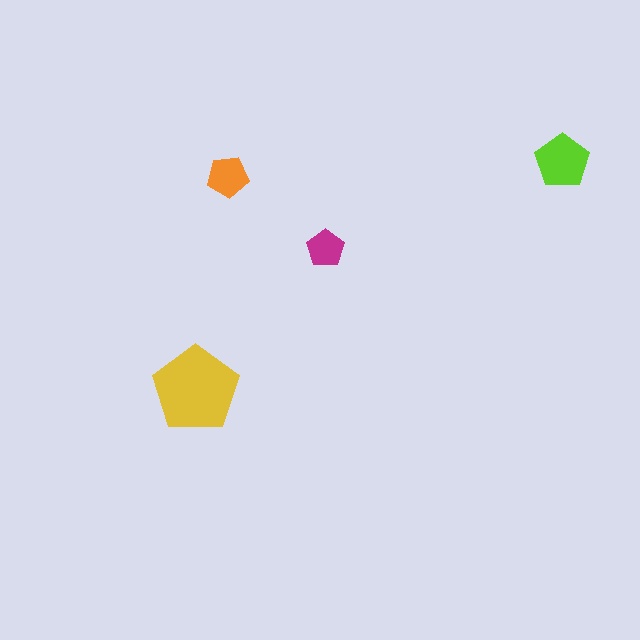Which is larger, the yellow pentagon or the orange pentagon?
The yellow one.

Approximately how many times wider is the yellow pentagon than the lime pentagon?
About 1.5 times wider.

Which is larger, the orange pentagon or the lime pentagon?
The lime one.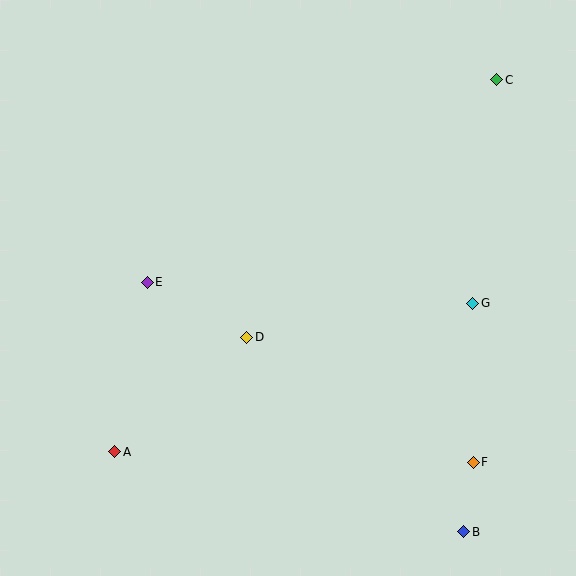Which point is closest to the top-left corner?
Point E is closest to the top-left corner.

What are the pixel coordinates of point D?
Point D is at (247, 337).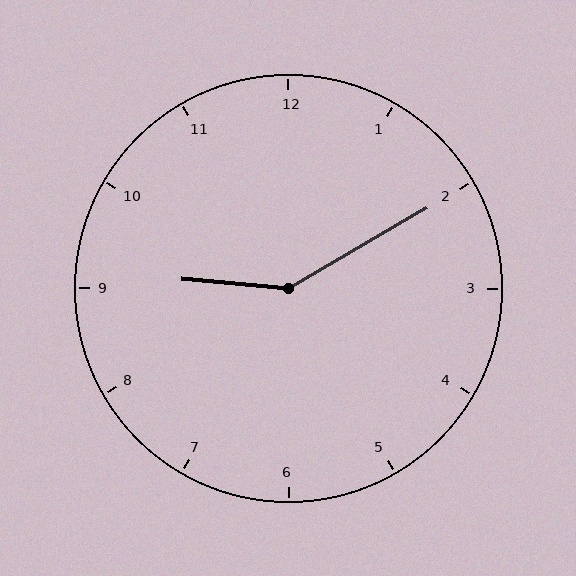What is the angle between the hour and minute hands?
Approximately 145 degrees.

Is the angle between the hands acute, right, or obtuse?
It is obtuse.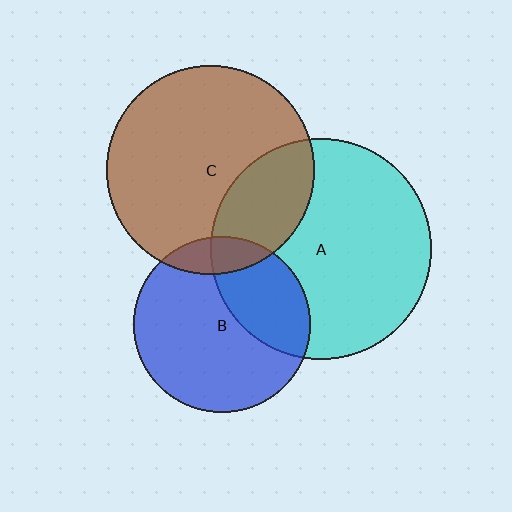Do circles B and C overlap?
Yes.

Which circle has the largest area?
Circle A (cyan).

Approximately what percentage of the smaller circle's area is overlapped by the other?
Approximately 10%.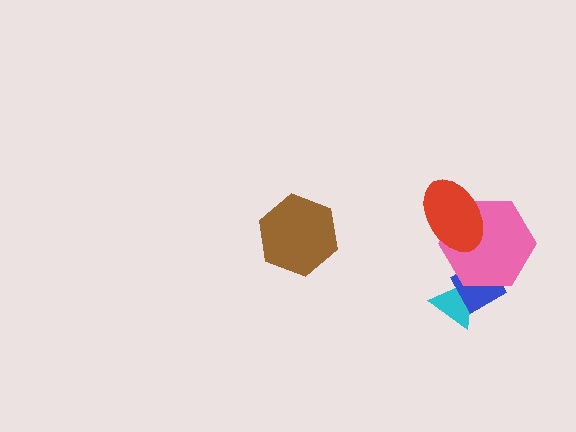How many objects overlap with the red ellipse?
1 object overlaps with the red ellipse.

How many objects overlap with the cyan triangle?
2 objects overlap with the cyan triangle.